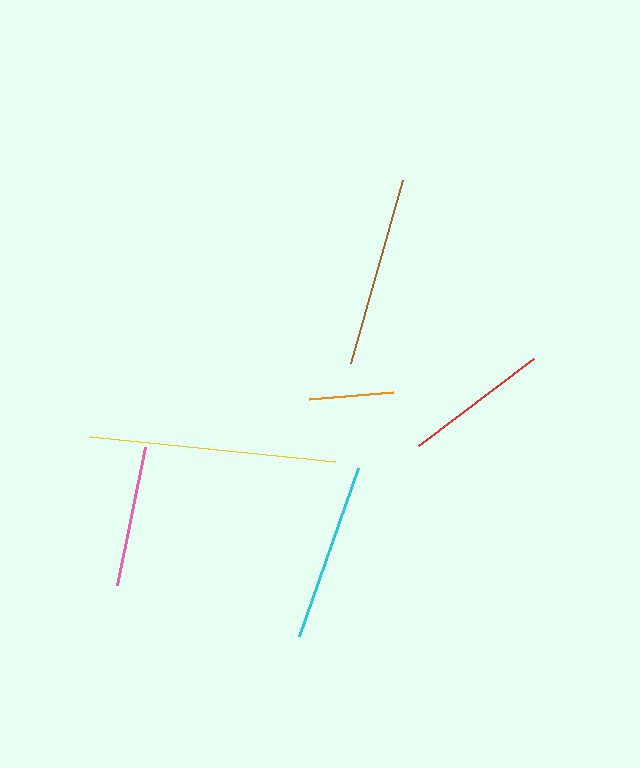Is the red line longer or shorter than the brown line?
The brown line is longer than the red line.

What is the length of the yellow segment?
The yellow segment is approximately 247 pixels long.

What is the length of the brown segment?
The brown segment is approximately 190 pixels long.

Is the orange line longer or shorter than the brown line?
The brown line is longer than the orange line.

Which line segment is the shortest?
The orange line is the shortest at approximately 84 pixels.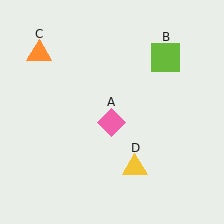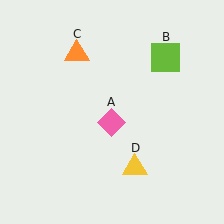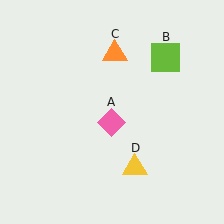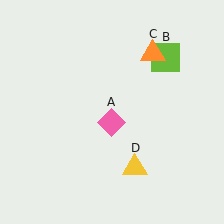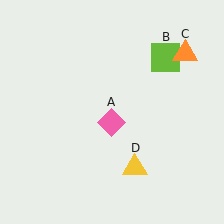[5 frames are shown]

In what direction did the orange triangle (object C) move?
The orange triangle (object C) moved right.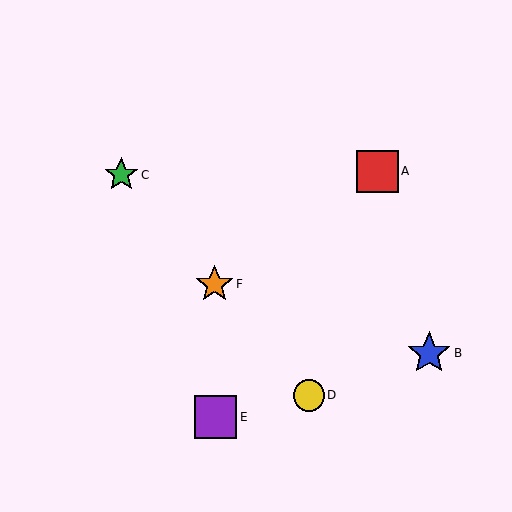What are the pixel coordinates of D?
Object D is at (309, 395).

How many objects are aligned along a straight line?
3 objects (C, D, F) are aligned along a straight line.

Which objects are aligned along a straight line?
Objects C, D, F are aligned along a straight line.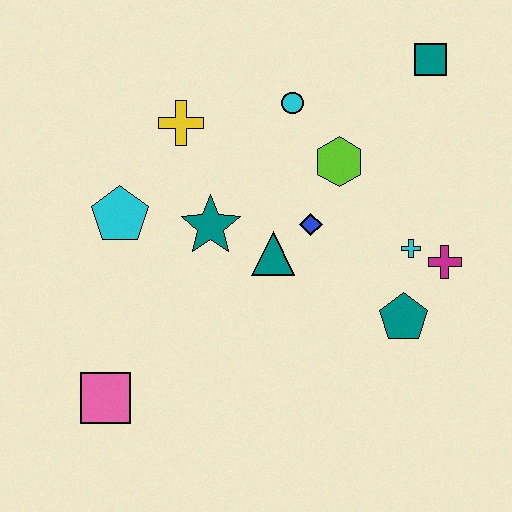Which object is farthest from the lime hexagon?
The pink square is farthest from the lime hexagon.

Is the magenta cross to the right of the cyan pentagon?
Yes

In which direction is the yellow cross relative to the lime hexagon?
The yellow cross is to the left of the lime hexagon.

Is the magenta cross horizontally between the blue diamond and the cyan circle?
No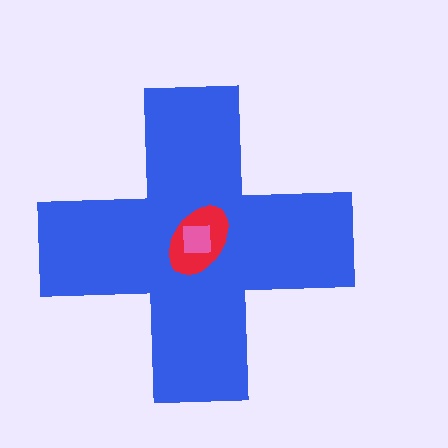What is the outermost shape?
The blue cross.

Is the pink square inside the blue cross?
Yes.